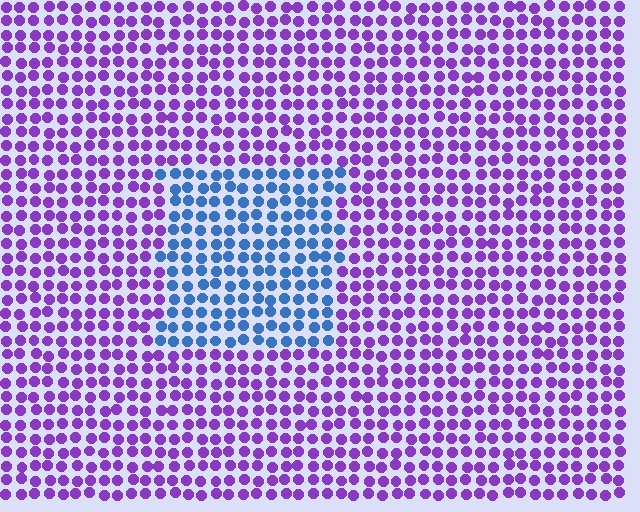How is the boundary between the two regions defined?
The boundary is defined purely by a slight shift in hue (about 62 degrees). Spacing, size, and orientation are identical on both sides.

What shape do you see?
I see a rectangle.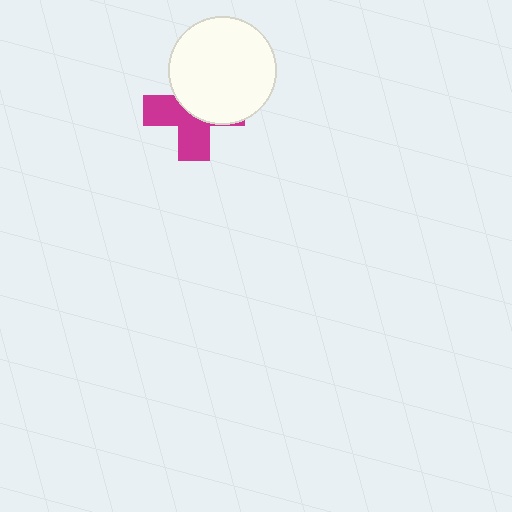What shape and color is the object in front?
The object in front is a white circle.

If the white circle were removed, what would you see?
You would see the complete magenta cross.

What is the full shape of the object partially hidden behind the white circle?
The partially hidden object is a magenta cross.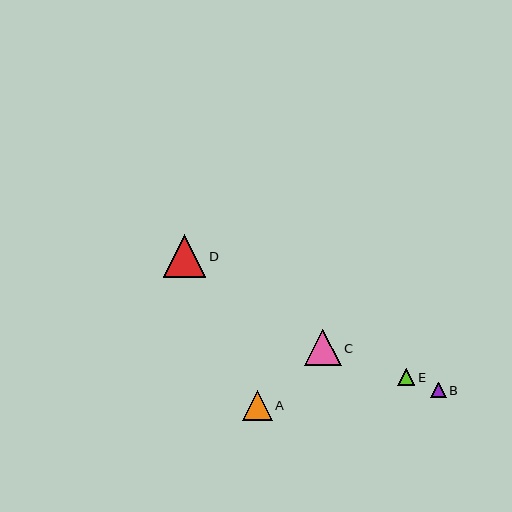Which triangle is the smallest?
Triangle B is the smallest with a size of approximately 16 pixels.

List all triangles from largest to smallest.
From largest to smallest: D, C, A, E, B.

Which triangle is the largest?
Triangle D is the largest with a size of approximately 43 pixels.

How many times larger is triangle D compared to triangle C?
Triangle D is approximately 1.2 times the size of triangle C.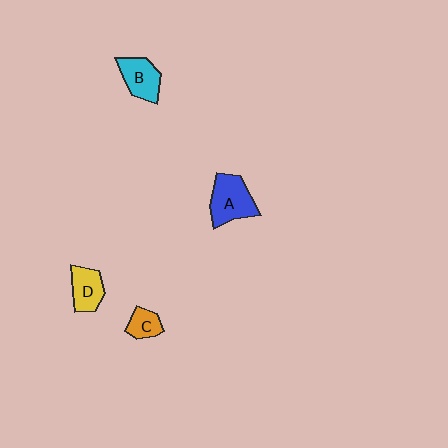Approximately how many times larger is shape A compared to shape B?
Approximately 1.2 times.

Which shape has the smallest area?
Shape C (orange).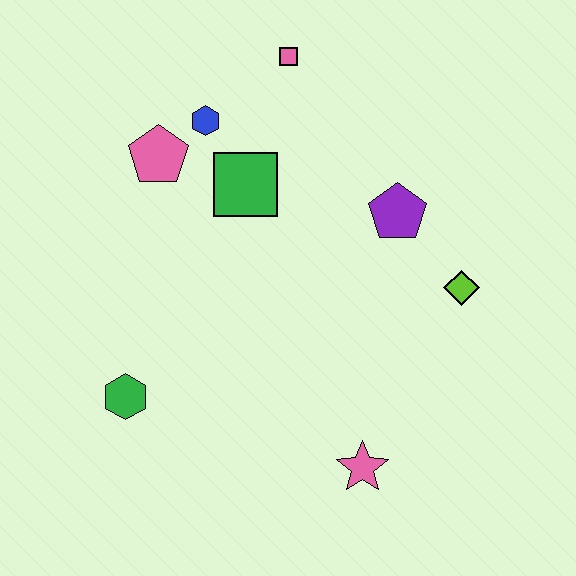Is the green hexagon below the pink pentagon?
Yes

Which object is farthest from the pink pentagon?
The pink star is farthest from the pink pentagon.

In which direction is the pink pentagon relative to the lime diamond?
The pink pentagon is to the left of the lime diamond.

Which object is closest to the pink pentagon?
The blue hexagon is closest to the pink pentagon.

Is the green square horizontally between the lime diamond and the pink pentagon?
Yes